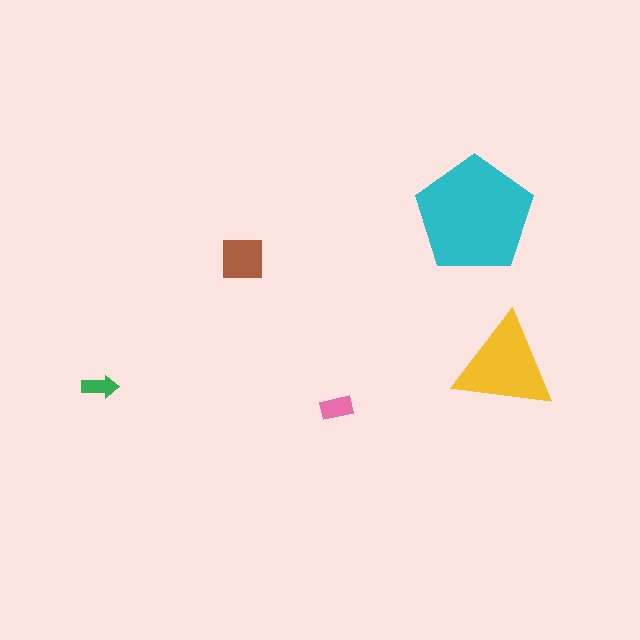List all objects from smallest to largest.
The green arrow, the pink rectangle, the brown square, the yellow triangle, the cyan pentagon.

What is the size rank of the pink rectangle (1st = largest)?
4th.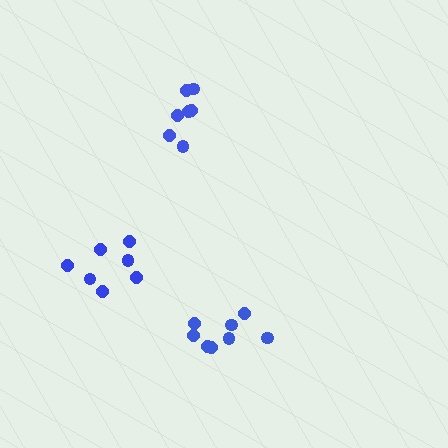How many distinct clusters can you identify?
There are 3 distinct clusters.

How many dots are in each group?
Group 1: 7 dots, Group 2: 8 dots, Group 3: 7 dots (22 total).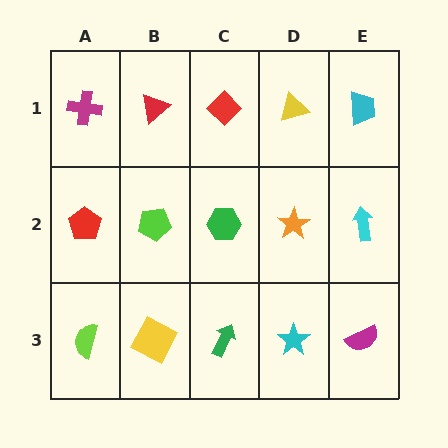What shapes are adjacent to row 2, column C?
A red diamond (row 1, column C), a green arrow (row 3, column C), a lime pentagon (row 2, column B), an orange star (row 2, column D).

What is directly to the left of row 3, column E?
A cyan star.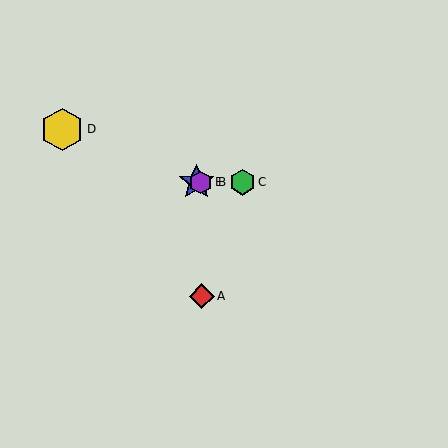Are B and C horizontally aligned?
Yes, both are at y≈182.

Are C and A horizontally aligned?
No, C is at y≈182 and A is at y≈296.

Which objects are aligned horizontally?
Objects B, C, E are aligned horizontally.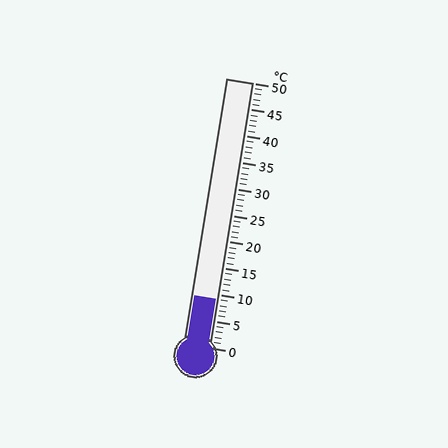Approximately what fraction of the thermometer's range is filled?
The thermometer is filled to approximately 20% of its range.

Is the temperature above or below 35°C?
The temperature is below 35°C.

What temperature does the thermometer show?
The thermometer shows approximately 9°C.